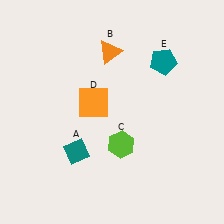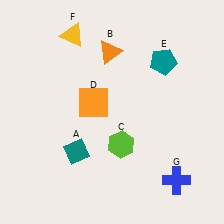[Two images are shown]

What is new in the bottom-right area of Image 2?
A blue cross (G) was added in the bottom-right area of Image 2.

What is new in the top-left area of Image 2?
A yellow triangle (F) was added in the top-left area of Image 2.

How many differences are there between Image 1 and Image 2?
There are 2 differences between the two images.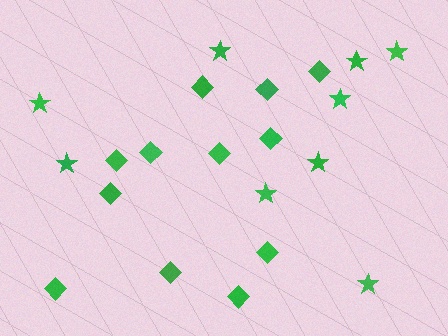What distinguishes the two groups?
There are 2 groups: one group of stars (9) and one group of diamonds (12).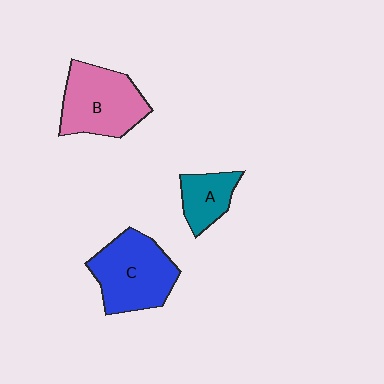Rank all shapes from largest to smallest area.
From largest to smallest: C (blue), B (pink), A (teal).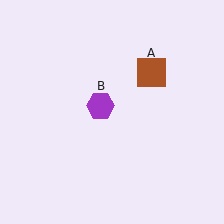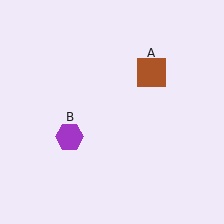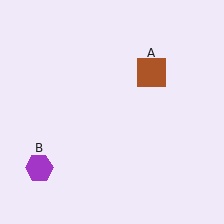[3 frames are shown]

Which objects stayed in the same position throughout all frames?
Brown square (object A) remained stationary.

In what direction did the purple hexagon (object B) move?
The purple hexagon (object B) moved down and to the left.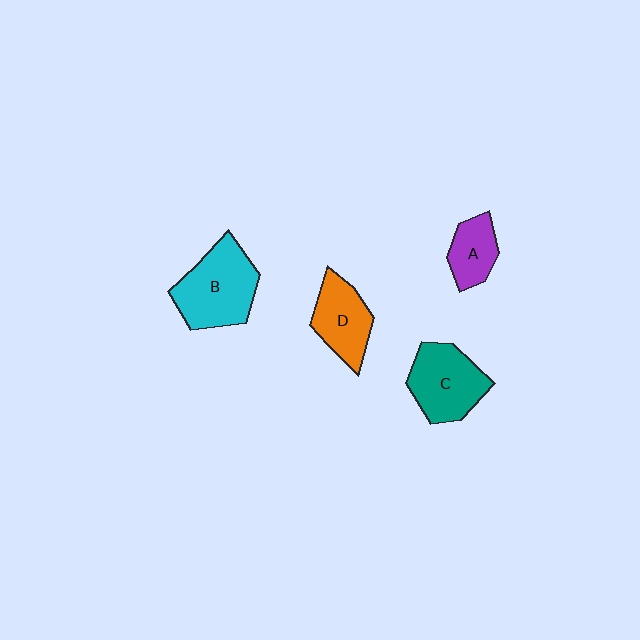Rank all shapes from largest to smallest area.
From largest to smallest: B (cyan), C (teal), D (orange), A (purple).